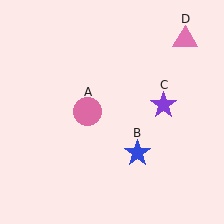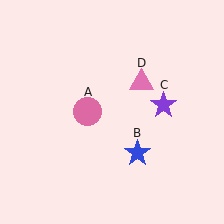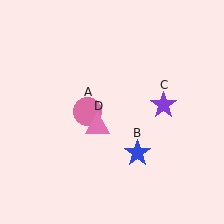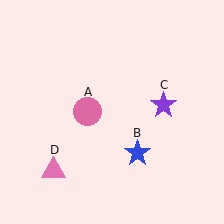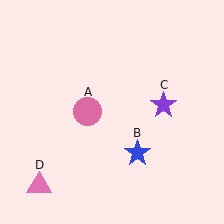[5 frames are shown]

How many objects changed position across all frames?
1 object changed position: pink triangle (object D).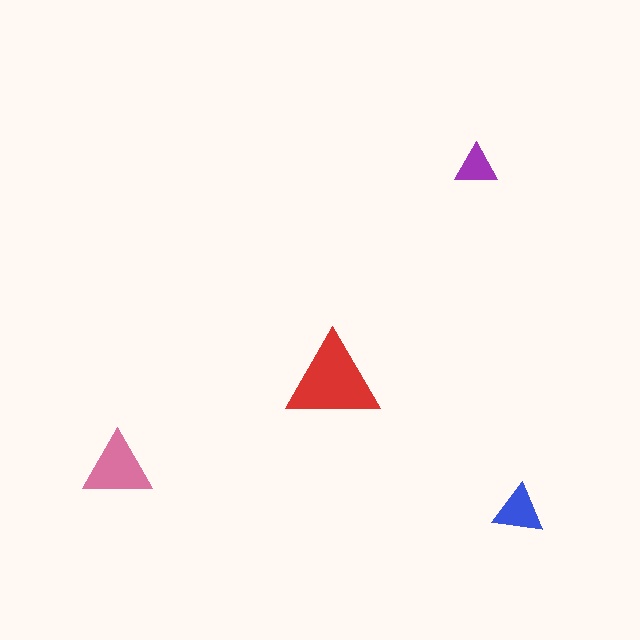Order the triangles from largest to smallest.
the red one, the pink one, the blue one, the purple one.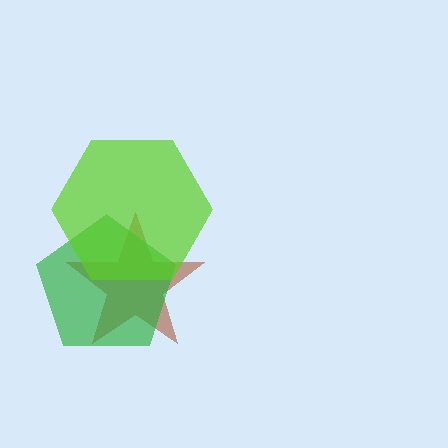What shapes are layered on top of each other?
The layered shapes are: a brown star, a green pentagon, a lime hexagon.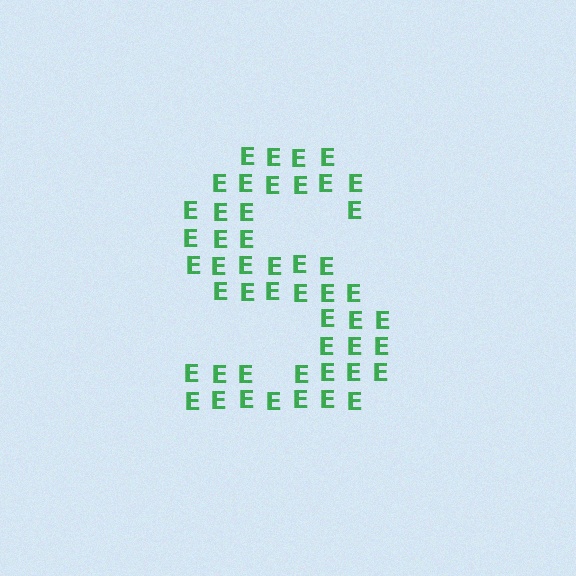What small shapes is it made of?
It is made of small letter E's.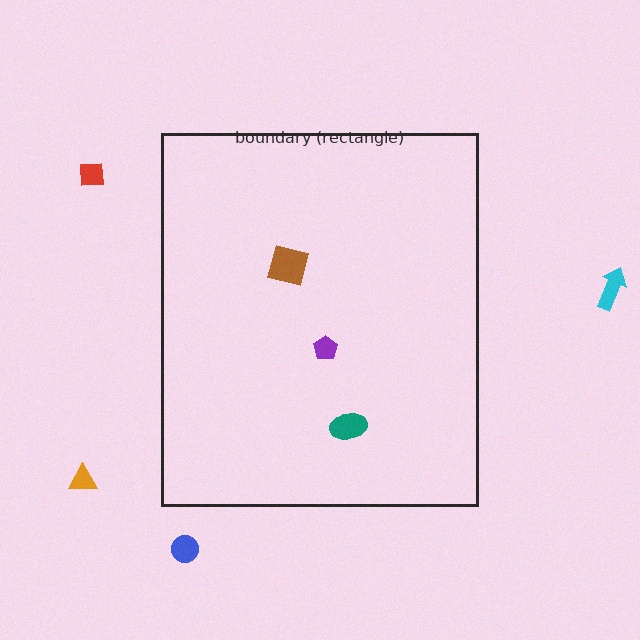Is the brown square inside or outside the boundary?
Inside.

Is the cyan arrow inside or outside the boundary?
Outside.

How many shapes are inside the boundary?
3 inside, 4 outside.